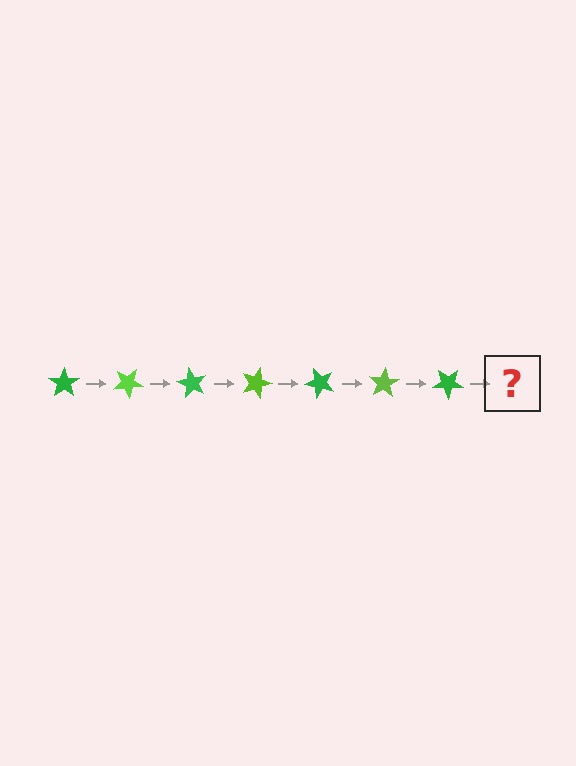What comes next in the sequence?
The next element should be a lime star, rotated 210 degrees from the start.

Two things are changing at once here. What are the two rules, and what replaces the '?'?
The two rules are that it rotates 30 degrees each step and the color cycles through green and lime. The '?' should be a lime star, rotated 210 degrees from the start.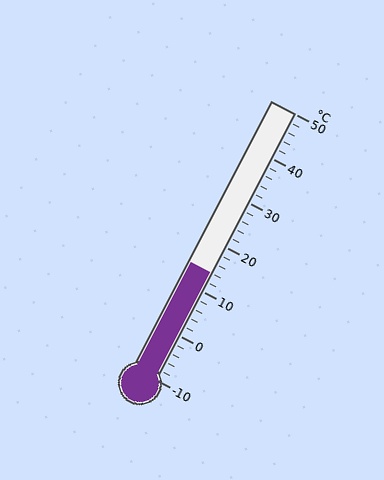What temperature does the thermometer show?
The thermometer shows approximately 14°C.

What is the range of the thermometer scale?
The thermometer scale ranges from -10°C to 50°C.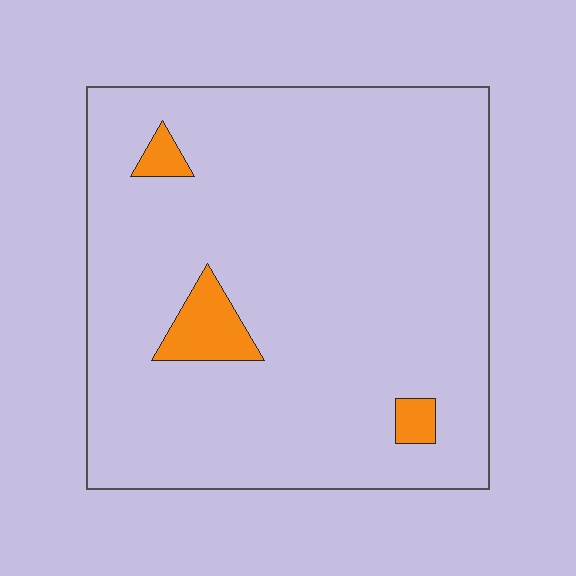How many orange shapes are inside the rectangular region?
3.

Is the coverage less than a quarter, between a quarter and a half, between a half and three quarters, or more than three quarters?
Less than a quarter.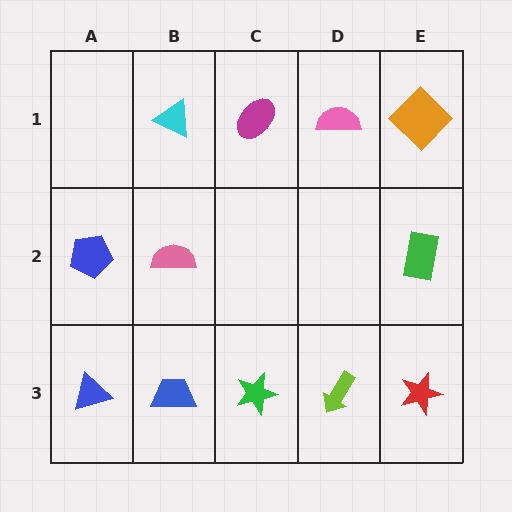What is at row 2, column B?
A pink semicircle.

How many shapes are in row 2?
3 shapes.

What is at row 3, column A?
A blue triangle.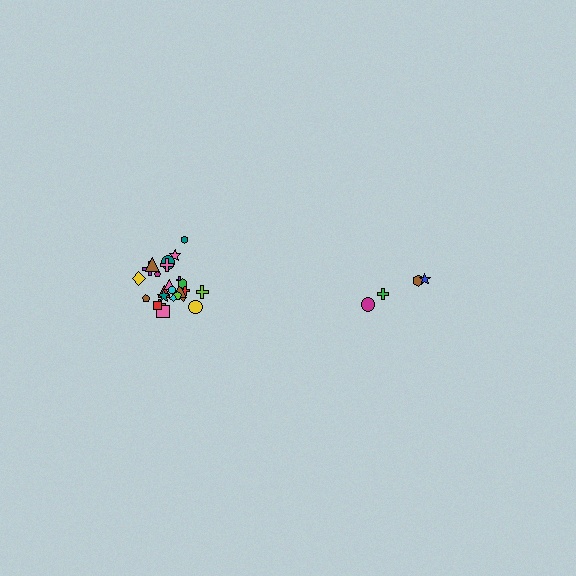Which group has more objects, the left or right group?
The left group.